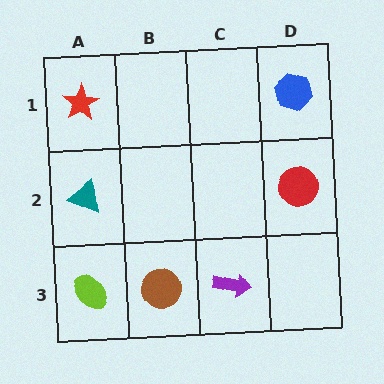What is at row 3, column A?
A lime ellipse.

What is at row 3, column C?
A purple arrow.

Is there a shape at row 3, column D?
No, that cell is empty.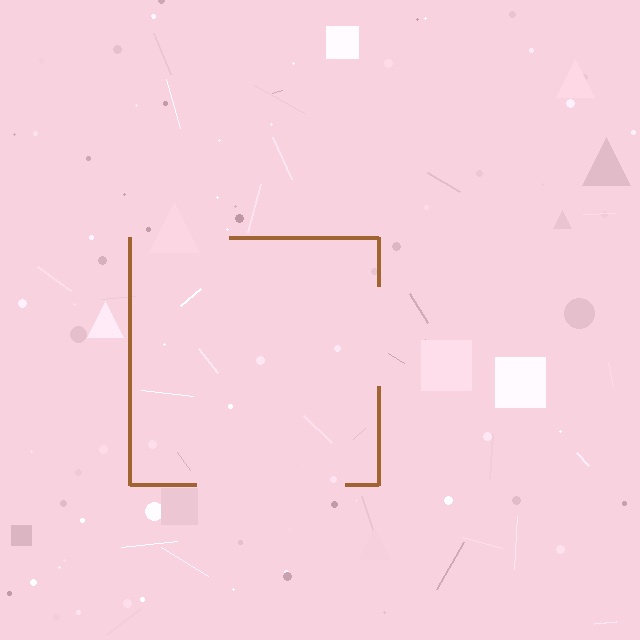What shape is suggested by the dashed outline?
The dashed outline suggests a square.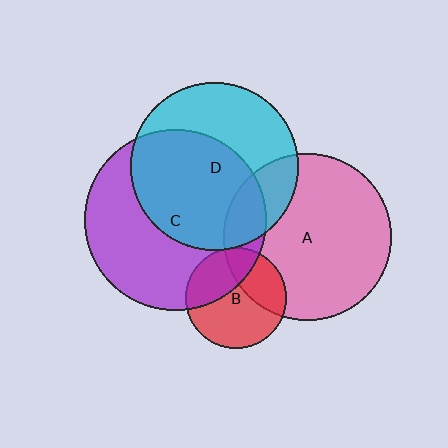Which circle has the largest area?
Circle C (purple).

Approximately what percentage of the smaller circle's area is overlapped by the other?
Approximately 20%.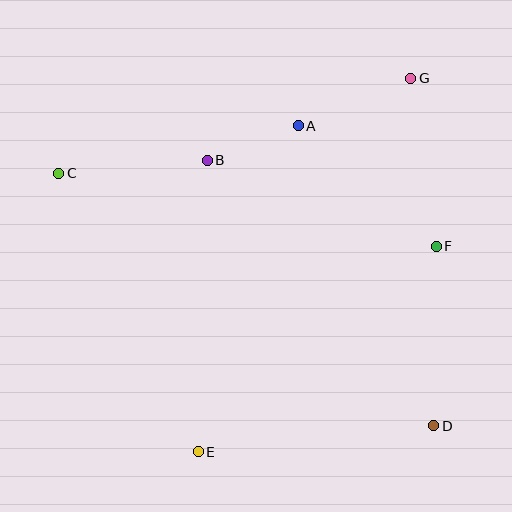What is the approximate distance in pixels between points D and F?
The distance between D and F is approximately 179 pixels.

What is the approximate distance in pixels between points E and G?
The distance between E and G is approximately 430 pixels.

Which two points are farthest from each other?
Points C and D are farthest from each other.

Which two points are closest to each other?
Points A and B are closest to each other.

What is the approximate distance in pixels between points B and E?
The distance between B and E is approximately 292 pixels.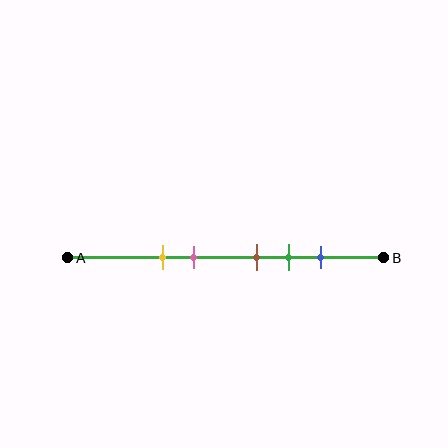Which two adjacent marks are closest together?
The brown and green marks are the closest adjacent pair.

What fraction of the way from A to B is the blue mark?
The blue mark is approximately 80% (0.8) of the way from A to B.